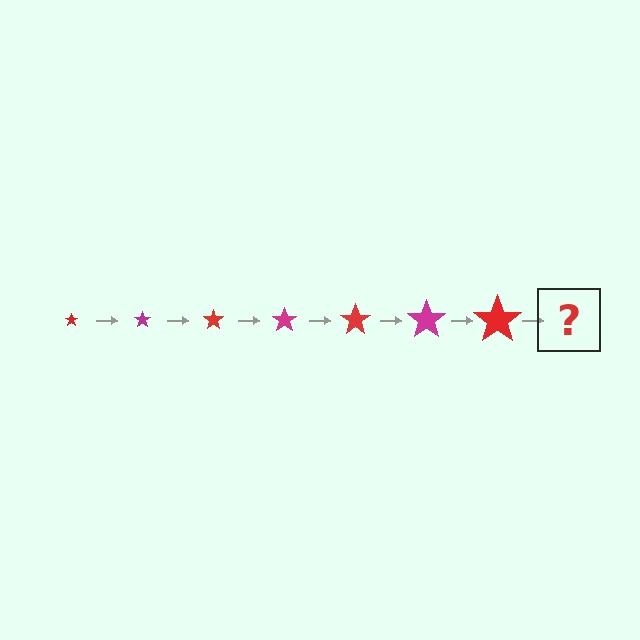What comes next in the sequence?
The next element should be a magenta star, larger than the previous one.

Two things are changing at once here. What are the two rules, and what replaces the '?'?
The two rules are that the star grows larger each step and the color cycles through red and magenta. The '?' should be a magenta star, larger than the previous one.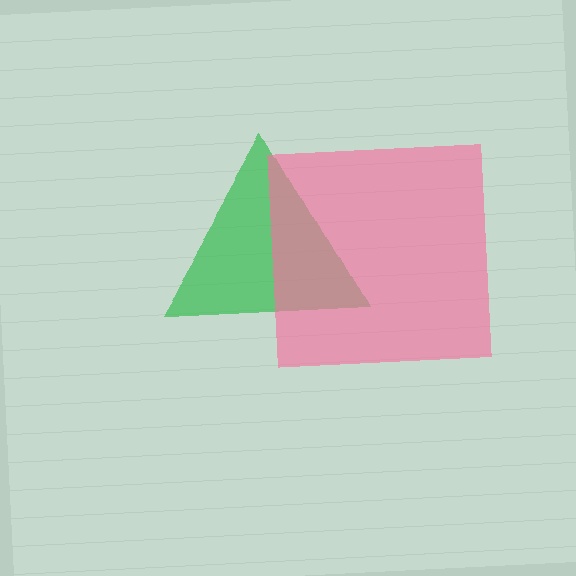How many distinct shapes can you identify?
There are 2 distinct shapes: a green triangle, a pink square.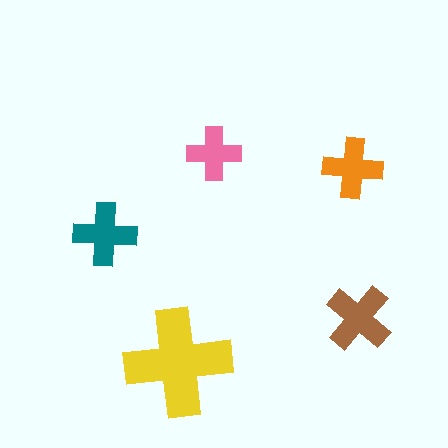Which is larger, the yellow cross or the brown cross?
The yellow one.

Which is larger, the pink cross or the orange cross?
The orange one.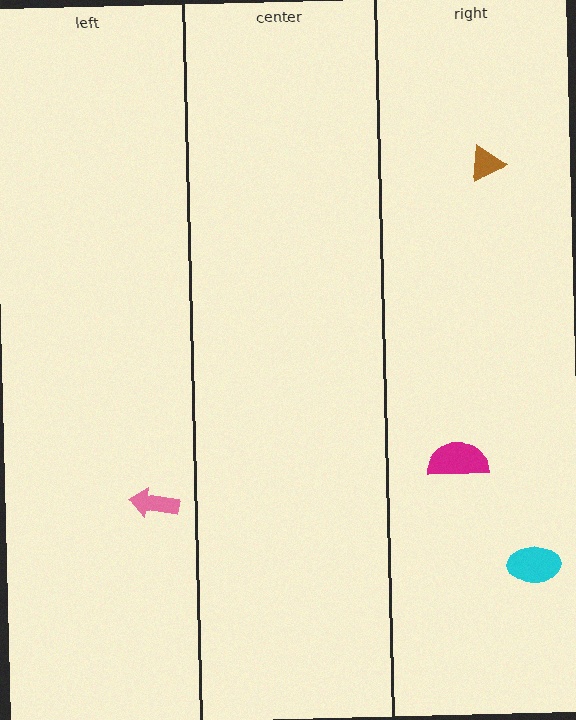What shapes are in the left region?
The pink arrow.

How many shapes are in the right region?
3.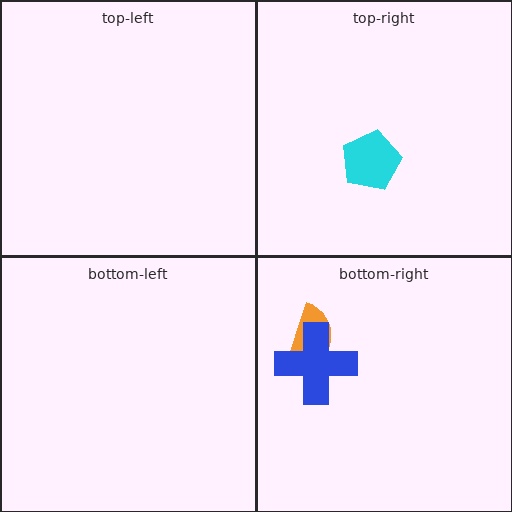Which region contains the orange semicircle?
The bottom-right region.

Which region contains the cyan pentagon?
The top-right region.